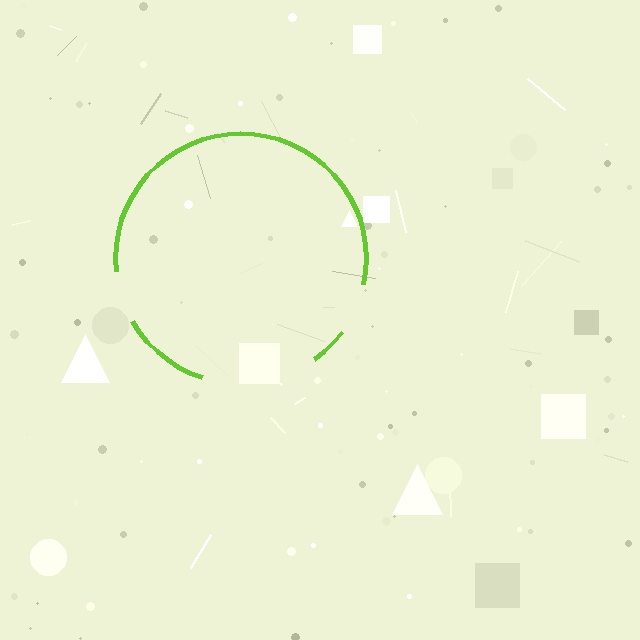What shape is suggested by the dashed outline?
The dashed outline suggests a circle.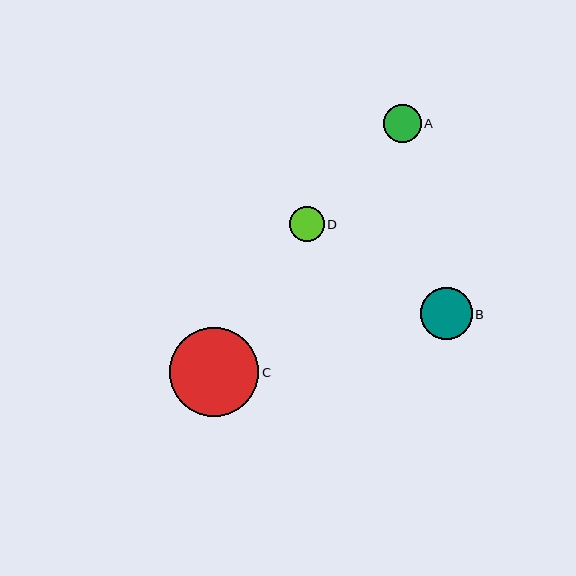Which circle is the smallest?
Circle D is the smallest with a size of approximately 35 pixels.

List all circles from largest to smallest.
From largest to smallest: C, B, A, D.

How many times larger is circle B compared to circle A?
Circle B is approximately 1.4 times the size of circle A.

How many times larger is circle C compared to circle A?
Circle C is approximately 2.4 times the size of circle A.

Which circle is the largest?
Circle C is the largest with a size of approximately 89 pixels.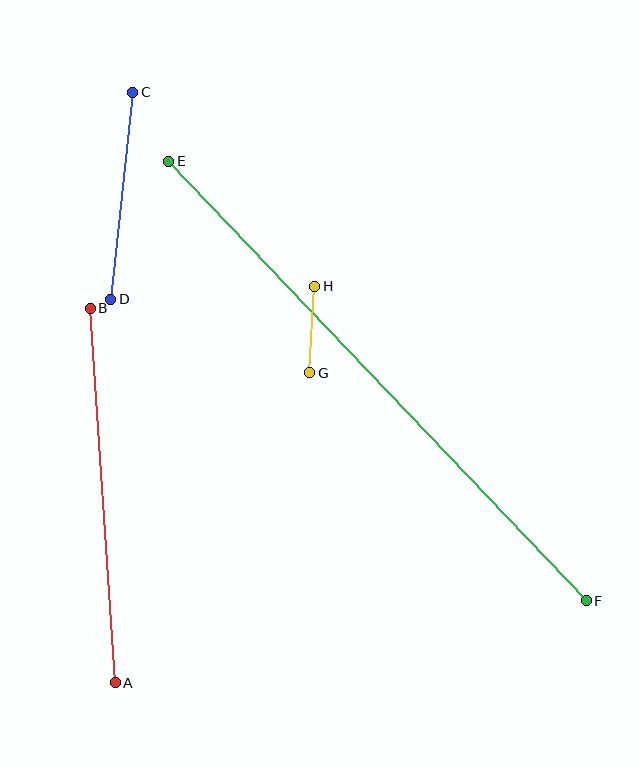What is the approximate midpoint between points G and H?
The midpoint is at approximately (312, 330) pixels.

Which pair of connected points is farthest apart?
Points E and F are farthest apart.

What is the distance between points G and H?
The distance is approximately 87 pixels.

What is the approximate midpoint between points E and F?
The midpoint is at approximately (377, 381) pixels.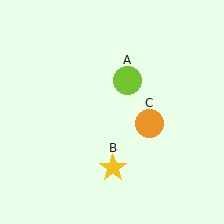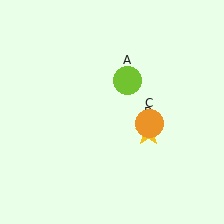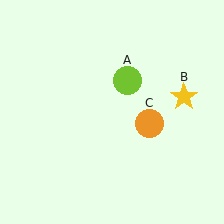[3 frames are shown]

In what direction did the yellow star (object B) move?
The yellow star (object B) moved up and to the right.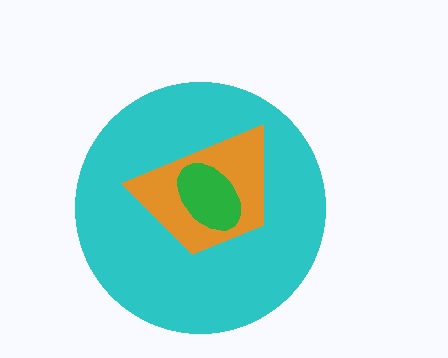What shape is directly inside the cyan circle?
The orange trapezoid.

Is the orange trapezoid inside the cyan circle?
Yes.